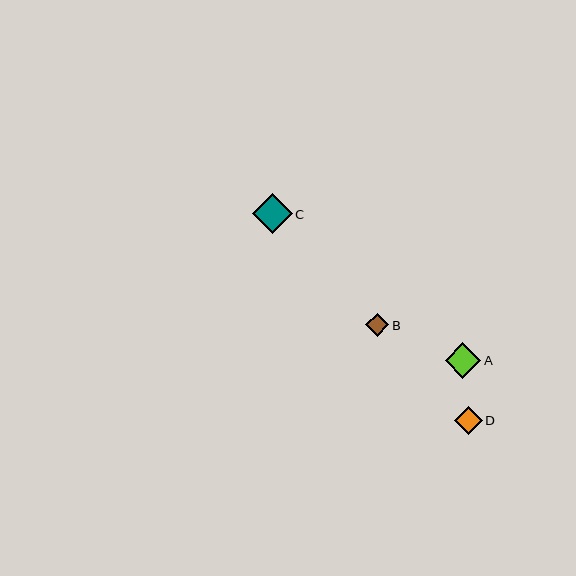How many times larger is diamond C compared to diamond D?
Diamond C is approximately 1.4 times the size of diamond D.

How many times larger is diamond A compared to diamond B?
Diamond A is approximately 1.5 times the size of diamond B.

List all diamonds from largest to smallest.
From largest to smallest: C, A, D, B.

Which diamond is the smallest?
Diamond B is the smallest with a size of approximately 23 pixels.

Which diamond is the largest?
Diamond C is the largest with a size of approximately 40 pixels.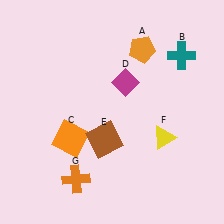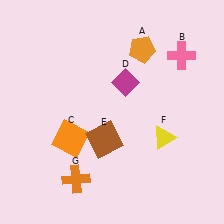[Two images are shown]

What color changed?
The cross (B) changed from teal in Image 1 to pink in Image 2.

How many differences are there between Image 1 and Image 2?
There is 1 difference between the two images.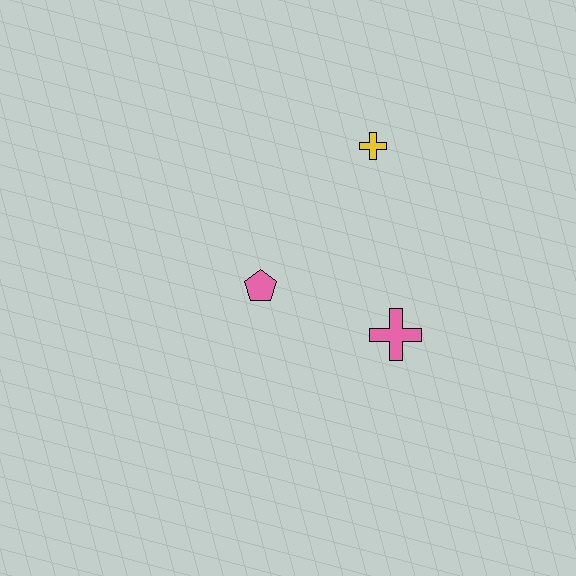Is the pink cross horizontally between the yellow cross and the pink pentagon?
No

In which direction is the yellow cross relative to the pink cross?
The yellow cross is above the pink cross.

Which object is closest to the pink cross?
The pink pentagon is closest to the pink cross.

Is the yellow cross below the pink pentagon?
No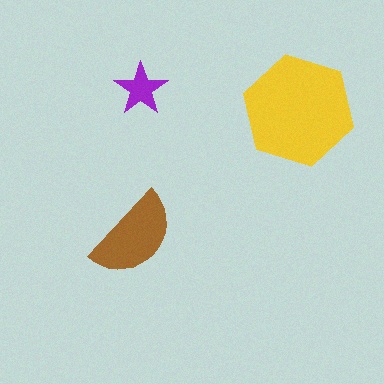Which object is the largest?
The yellow hexagon.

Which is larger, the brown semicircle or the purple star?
The brown semicircle.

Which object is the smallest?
The purple star.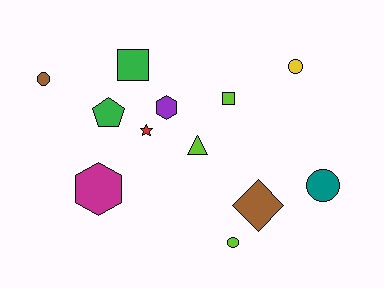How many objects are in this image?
There are 12 objects.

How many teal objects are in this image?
There is 1 teal object.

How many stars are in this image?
There is 1 star.